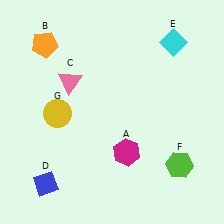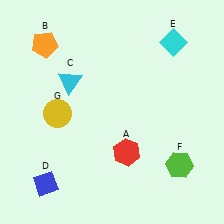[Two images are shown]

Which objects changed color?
A changed from magenta to red. C changed from pink to cyan.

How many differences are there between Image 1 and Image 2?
There are 2 differences between the two images.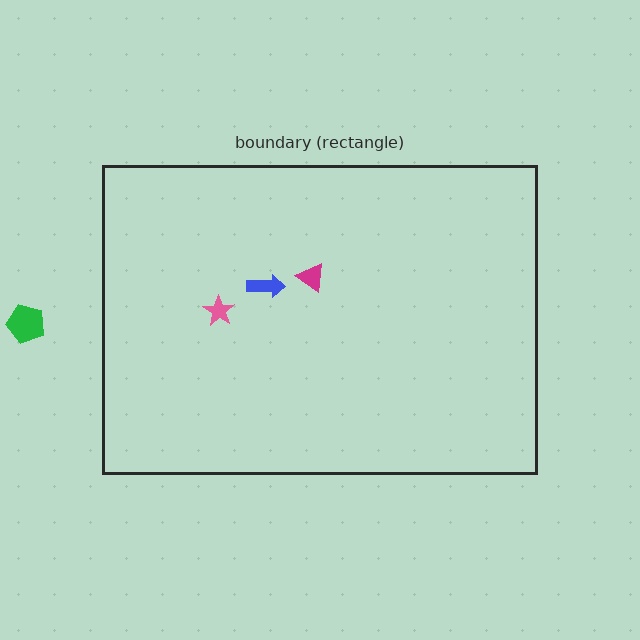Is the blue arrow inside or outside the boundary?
Inside.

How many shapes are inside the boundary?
3 inside, 1 outside.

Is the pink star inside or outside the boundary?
Inside.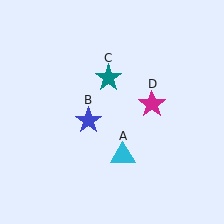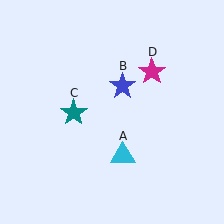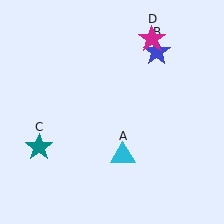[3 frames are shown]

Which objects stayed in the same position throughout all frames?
Cyan triangle (object A) remained stationary.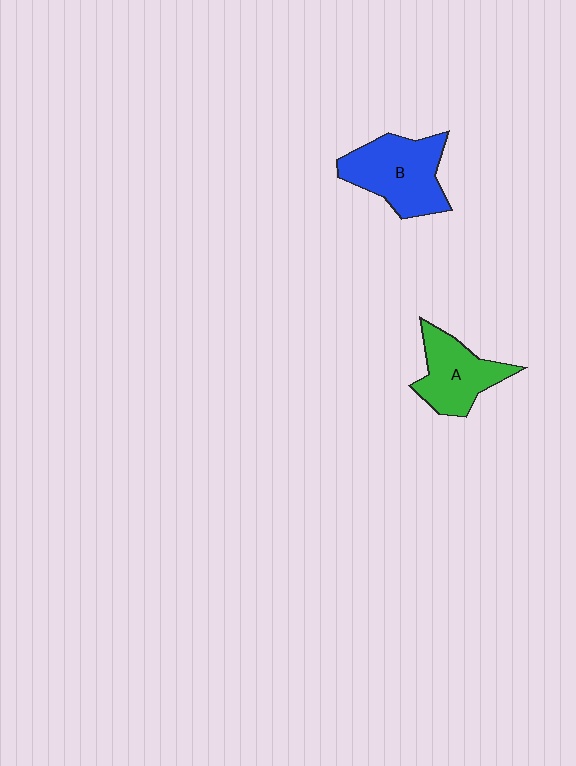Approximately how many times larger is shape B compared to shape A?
Approximately 1.3 times.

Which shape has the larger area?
Shape B (blue).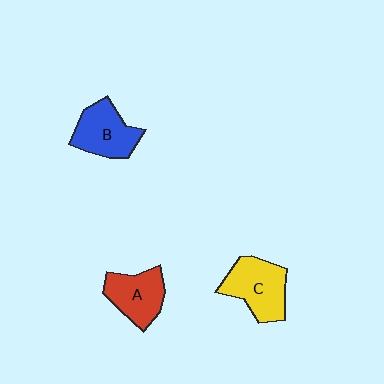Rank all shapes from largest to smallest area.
From largest to smallest: C (yellow), B (blue), A (red).